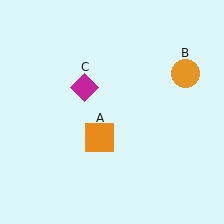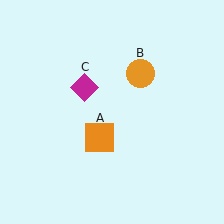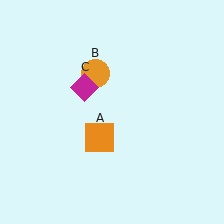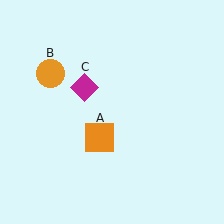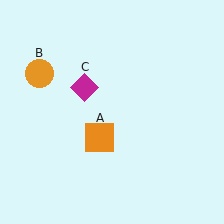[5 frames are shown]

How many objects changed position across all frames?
1 object changed position: orange circle (object B).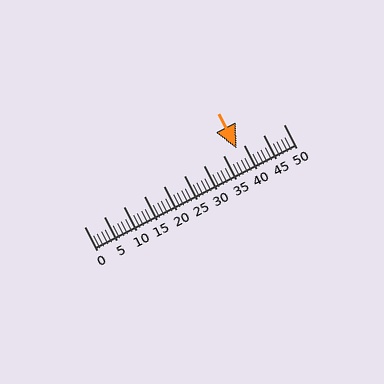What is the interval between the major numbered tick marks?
The major tick marks are spaced 5 units apart.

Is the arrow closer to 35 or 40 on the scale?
The arrow is closer to 40.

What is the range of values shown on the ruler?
The ruler shows values from 0 to 50.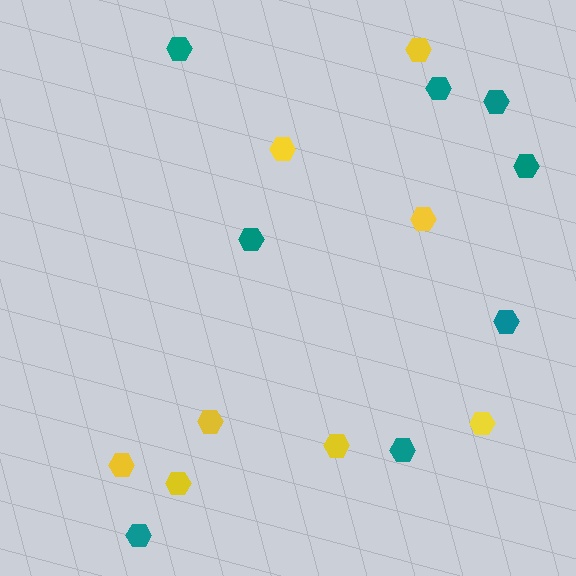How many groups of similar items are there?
There are 2 groups: one group of yellow hexagons (8) and one group of teal hexagons (8).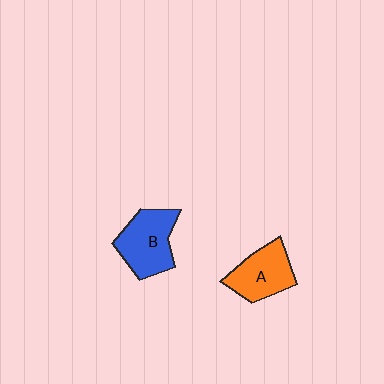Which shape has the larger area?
Shape B (blue).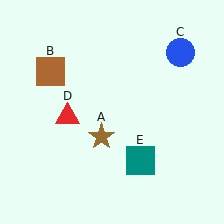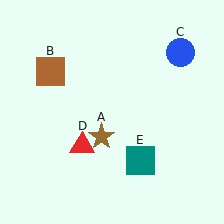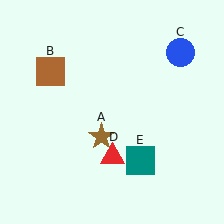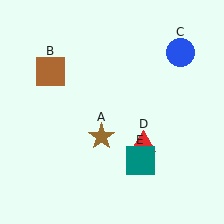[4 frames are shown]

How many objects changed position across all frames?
1 object changed position: red triangle (object D).